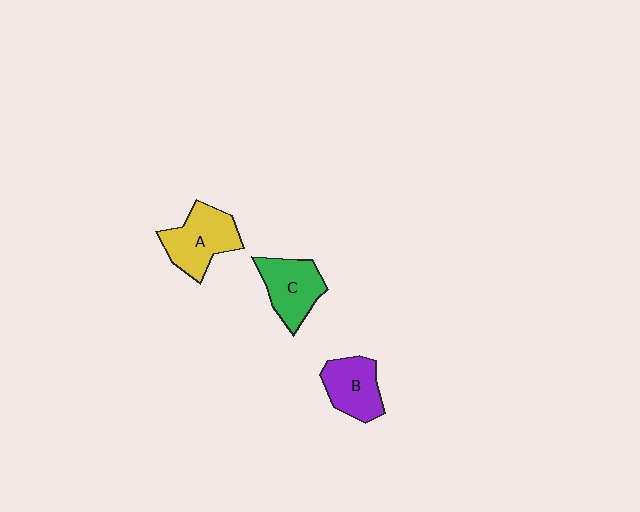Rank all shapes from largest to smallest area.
From largest to smallest: A (yellow), C (green), B (purple).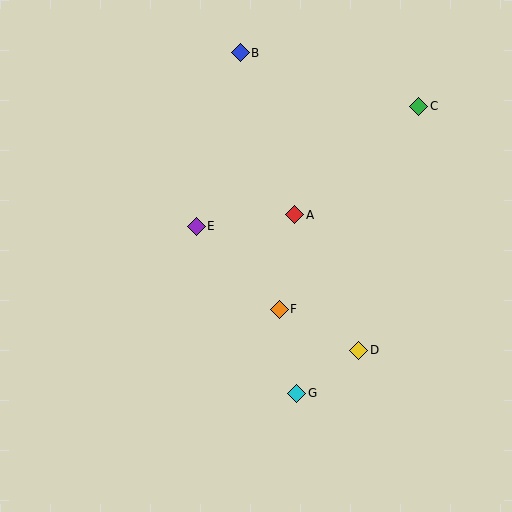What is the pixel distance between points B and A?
The distance between B and A is 171 pixels.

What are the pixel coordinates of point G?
Point G is at (297, 393).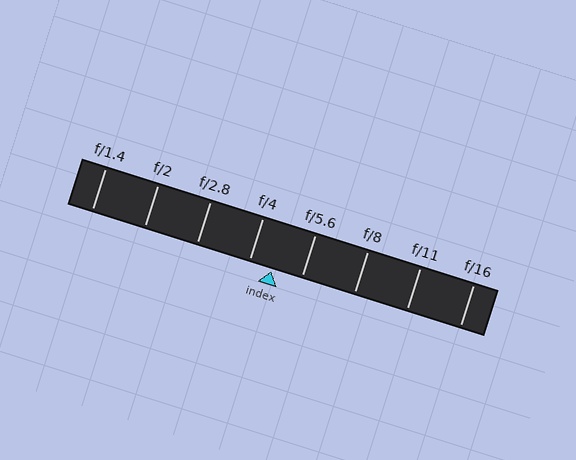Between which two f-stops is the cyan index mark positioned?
The index mark is between f/4 and f/5.6.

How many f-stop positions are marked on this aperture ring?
There are 8 f-stop positions marked.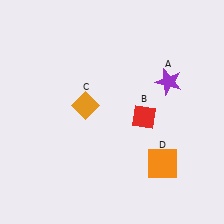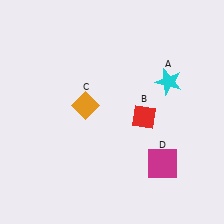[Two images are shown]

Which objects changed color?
A changed from purple to cyan. D changed from orange to magenta.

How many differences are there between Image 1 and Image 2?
There are 2 differences between the two images.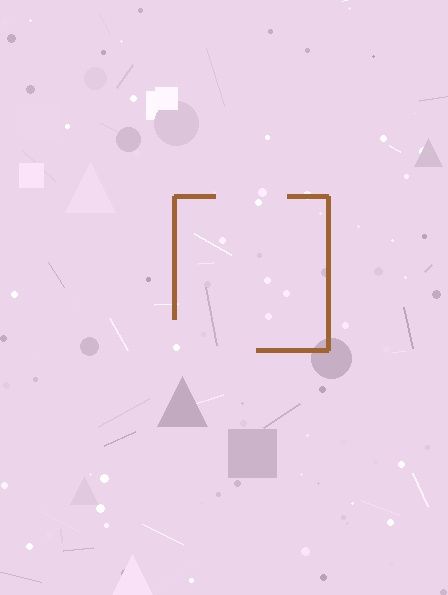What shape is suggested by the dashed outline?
The dashed outline suggests a square.